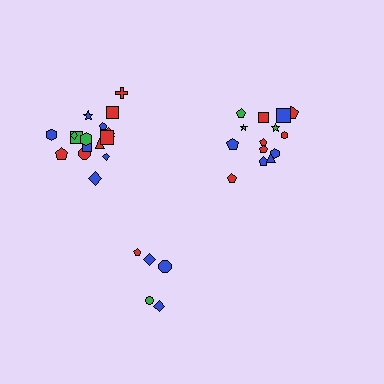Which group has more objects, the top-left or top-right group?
The top-left group.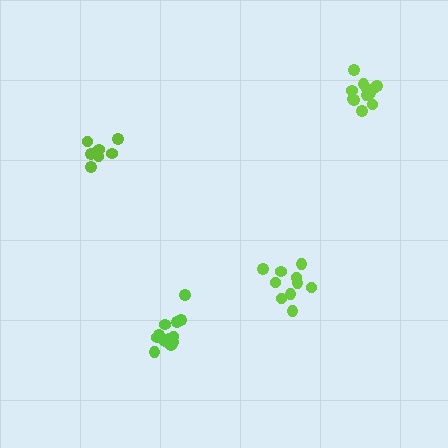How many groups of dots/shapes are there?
There are 4 groups.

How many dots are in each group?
Group 1: 10 dots, Group 2: 8 dots, Group 3: 13 dots, Group 4: 12 dots (43 total).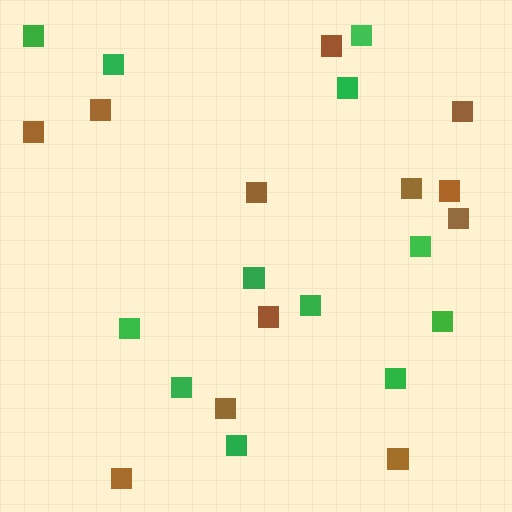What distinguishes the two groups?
There are 2 groups: one group of brown squares (12) and one group of green squares (12).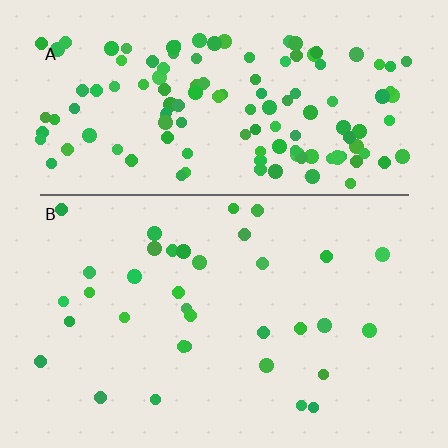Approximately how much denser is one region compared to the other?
Approximately 3.9× — region A over region B.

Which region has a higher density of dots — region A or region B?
A (the top).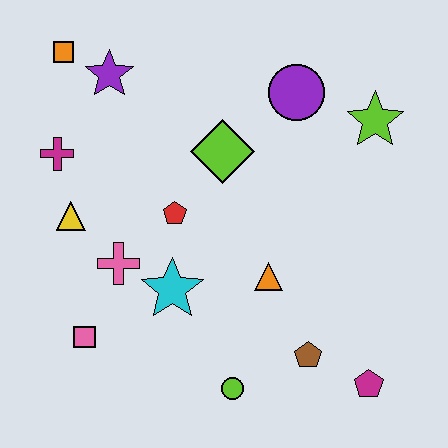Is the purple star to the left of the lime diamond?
Yes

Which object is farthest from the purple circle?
The pink square is farthest from the purple circle.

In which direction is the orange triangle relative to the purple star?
The orange triangle is below the purple star.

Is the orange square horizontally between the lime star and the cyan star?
No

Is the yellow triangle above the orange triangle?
Yes